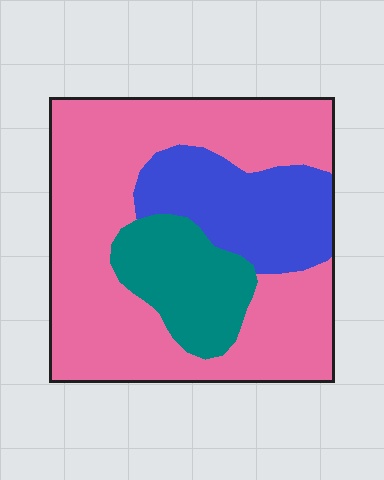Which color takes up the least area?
Teal, at roughly 15%.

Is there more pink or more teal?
Pink.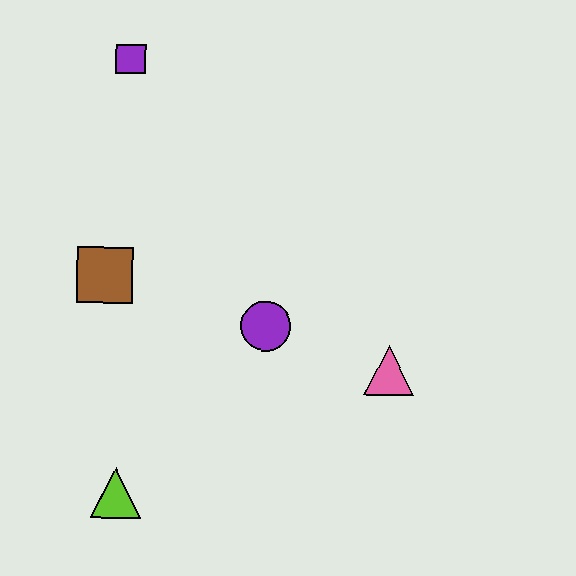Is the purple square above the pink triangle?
Yes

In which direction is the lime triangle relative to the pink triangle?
The lime triangle is to the left of the pink triangle.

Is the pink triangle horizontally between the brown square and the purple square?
No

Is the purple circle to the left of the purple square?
No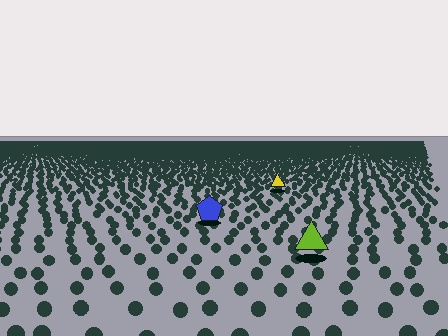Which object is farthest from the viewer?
The yellow triangle is farthest from the viewer. It appears smaller and the ground texture around it is denser.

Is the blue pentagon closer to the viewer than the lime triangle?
No. The lime triangle is closer — you can tell from the texture gradient: the ground texture is coarser near it.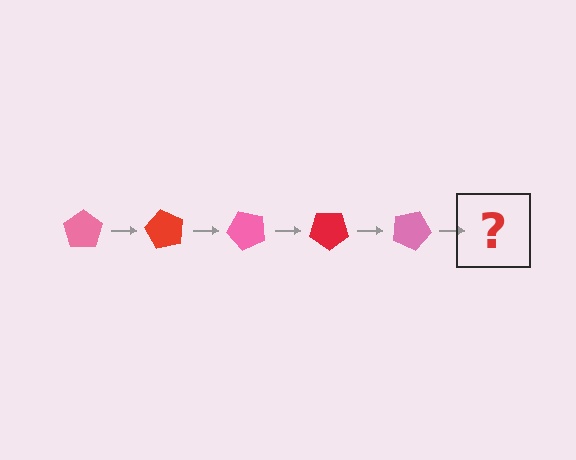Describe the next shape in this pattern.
It should be a red pentagon, rotated 300 degrees from the start.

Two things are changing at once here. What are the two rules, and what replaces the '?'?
The two rules are that it rotates 60 degrees each step and the color cycles through pink and red. The '?' should be a red pentagon, rotated 300 degrees from the start.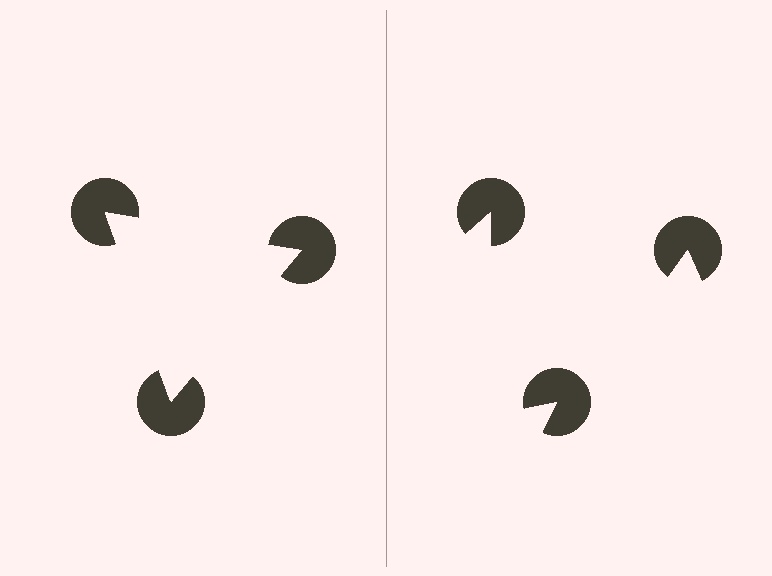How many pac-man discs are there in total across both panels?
6 — 3 on each side.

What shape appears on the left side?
An illusory triangle.